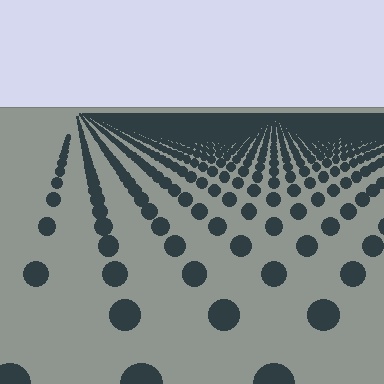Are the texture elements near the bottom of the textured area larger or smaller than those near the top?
Larger. Near the bottom, elements are closer to the viewer and appear at a bigger on-screen size.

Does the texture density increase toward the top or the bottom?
Density increases toward the top.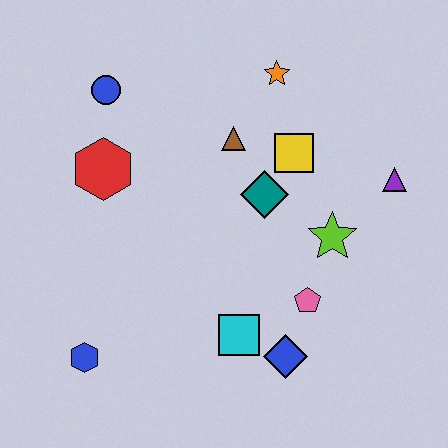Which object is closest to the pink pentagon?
The blue diamond is closest to the pink pentagon.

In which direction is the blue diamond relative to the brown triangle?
The blue diamond is below the brown triangle.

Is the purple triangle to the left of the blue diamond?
No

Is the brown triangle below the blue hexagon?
No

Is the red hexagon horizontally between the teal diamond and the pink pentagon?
No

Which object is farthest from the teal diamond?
The blue hexagon is farthest from the teal diamond.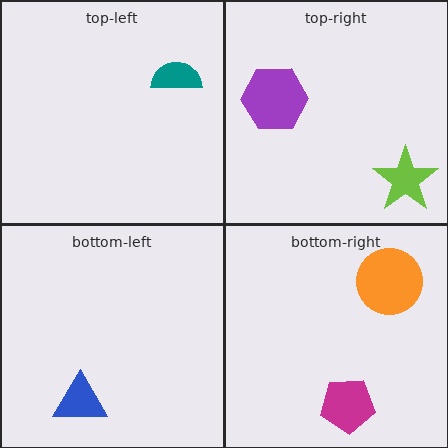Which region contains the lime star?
The top-right region.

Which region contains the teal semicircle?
The top-left region.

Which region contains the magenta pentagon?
The bottom-right region.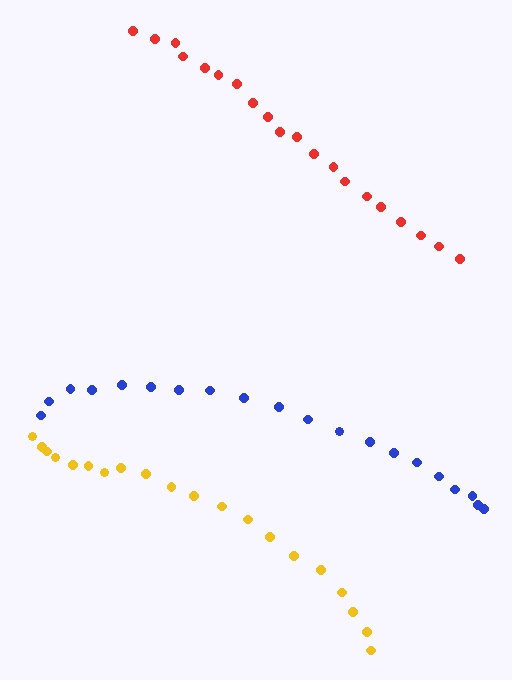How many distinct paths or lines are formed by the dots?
There are 3 distinct paths.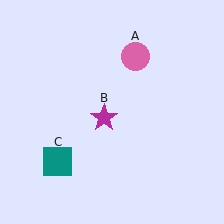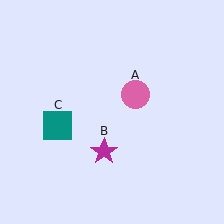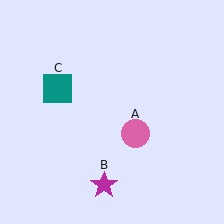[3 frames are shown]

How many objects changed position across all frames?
3 objects changed position: pink circle (object A), magenta star (object B), teal square (object C).